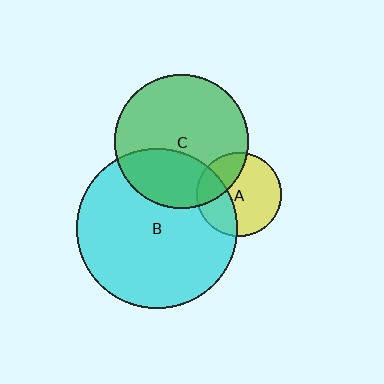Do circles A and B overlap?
Yes.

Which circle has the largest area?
Circle B (cyan).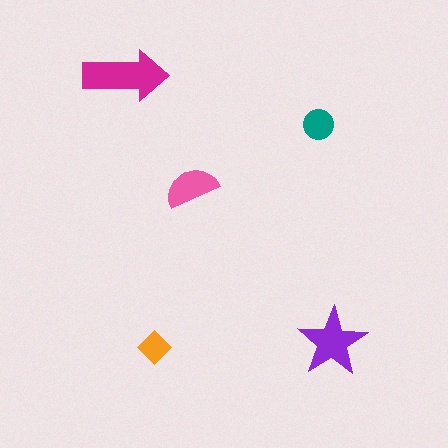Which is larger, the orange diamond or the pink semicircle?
The pink semicircle.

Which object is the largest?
The magenta arrow.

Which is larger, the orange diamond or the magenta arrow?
The magenta arrow.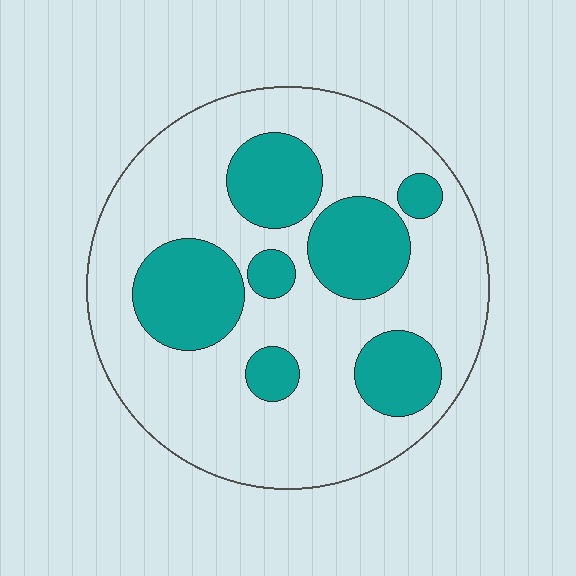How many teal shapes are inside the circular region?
7.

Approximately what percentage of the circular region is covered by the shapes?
Approximately 30%.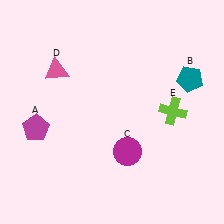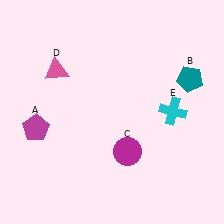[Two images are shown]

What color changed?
The cross (E) changed from lime in Image 1 to cyan in Image 2.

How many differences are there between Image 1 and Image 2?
There is 1 difference between the two images.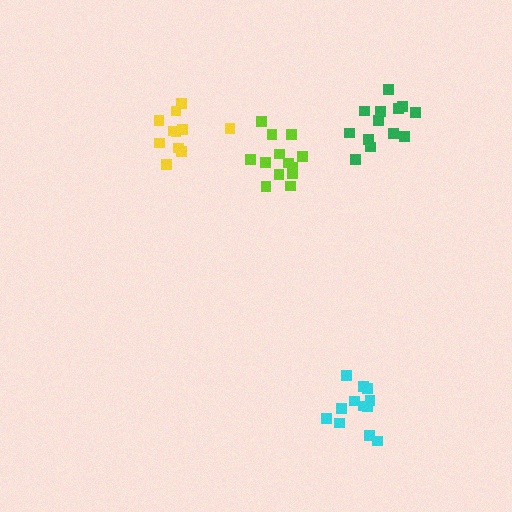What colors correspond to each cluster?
The clusters are colored: yellow, lime, green, cyan.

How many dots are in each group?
Group 1: 11 dots, Group 2: 13 dots, Group 3: 13 dots, Group 4: 12 dots (49 total).